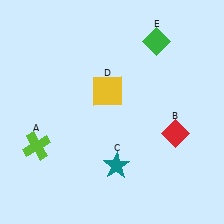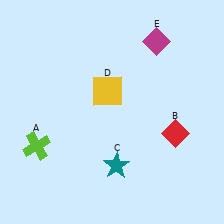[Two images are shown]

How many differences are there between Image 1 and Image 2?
There is 1 difference between the two images.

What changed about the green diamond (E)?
In Image 1, E is green. In Image 2, it changed to magenta.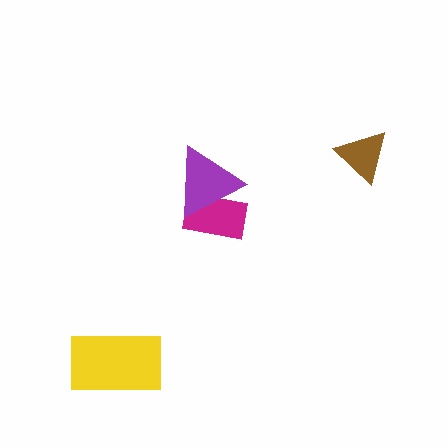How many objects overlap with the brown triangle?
0 objects overlap with the brown triangle.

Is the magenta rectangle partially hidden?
Yes, it is partially covered by another shape.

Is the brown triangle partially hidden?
No, no other shape covers it.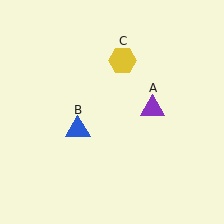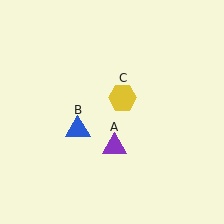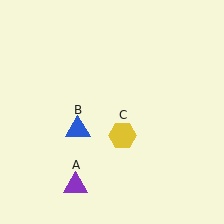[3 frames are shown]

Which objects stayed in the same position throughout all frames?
Blue triangle (object B) remained stationary.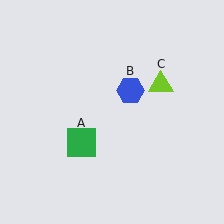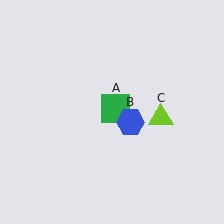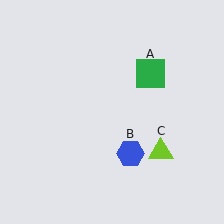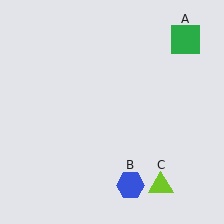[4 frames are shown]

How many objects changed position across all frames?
3 objects changed position: green square (object A), blue hexagon (object B), lime triangle (object C).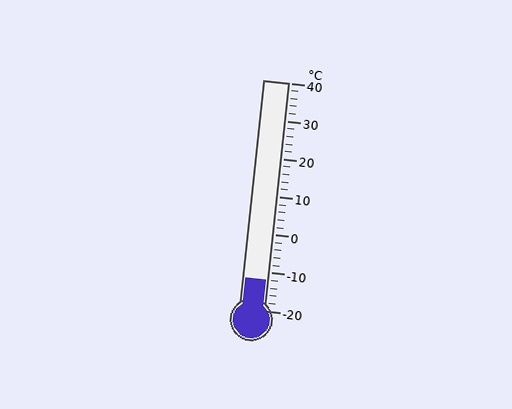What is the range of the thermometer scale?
The thermometer scale ranges from -20°C to 40°C.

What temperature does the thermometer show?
The thermometer shows approximately -12°C.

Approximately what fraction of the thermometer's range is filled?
The thermometer is filled to approximately 15% of its range.